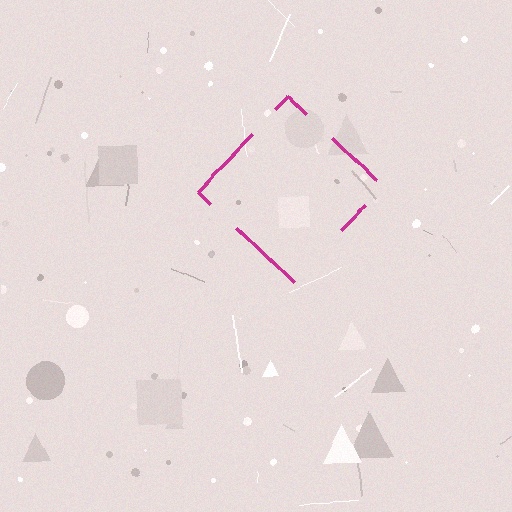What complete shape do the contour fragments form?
The contour fragments form a diamond.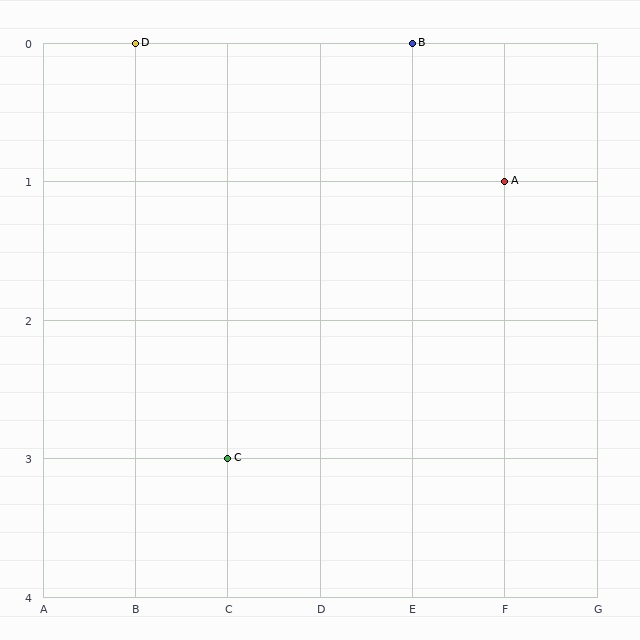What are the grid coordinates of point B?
Point B is at grid coordinates (E, 0).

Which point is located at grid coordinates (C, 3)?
Point C is at (C, 3).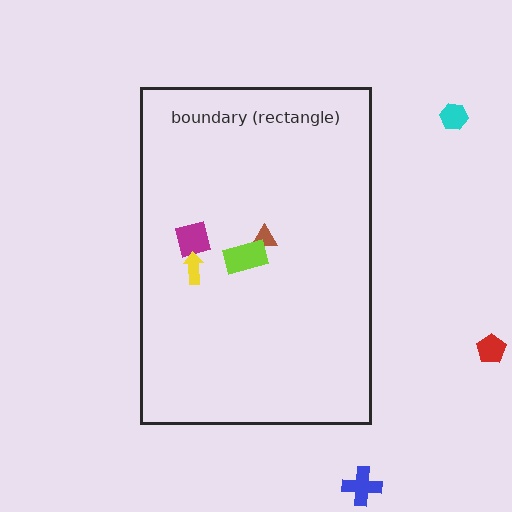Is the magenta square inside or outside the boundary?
Inside.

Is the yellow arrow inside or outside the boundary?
Inside.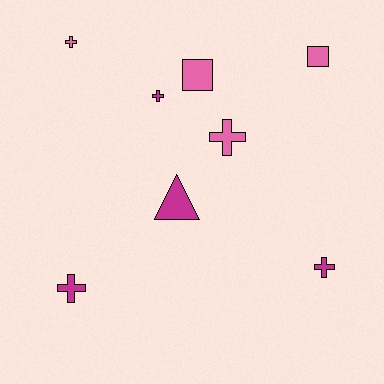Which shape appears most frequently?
Cross, with 5 objects.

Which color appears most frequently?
Magenta, with 4 objects.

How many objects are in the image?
There are 8 objects.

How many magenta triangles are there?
There is 1 magenta triangle.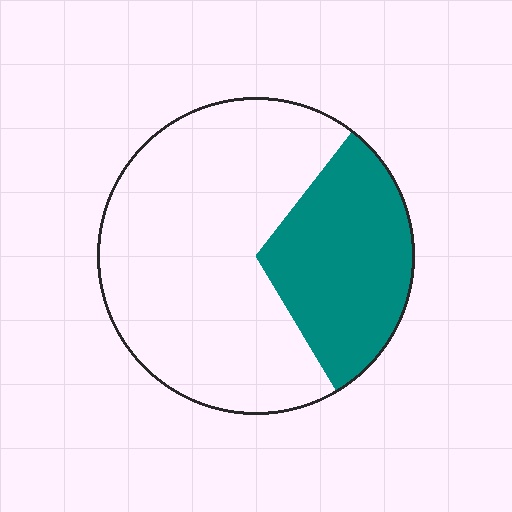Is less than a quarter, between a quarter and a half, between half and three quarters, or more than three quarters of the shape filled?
Between a quarter and a half.